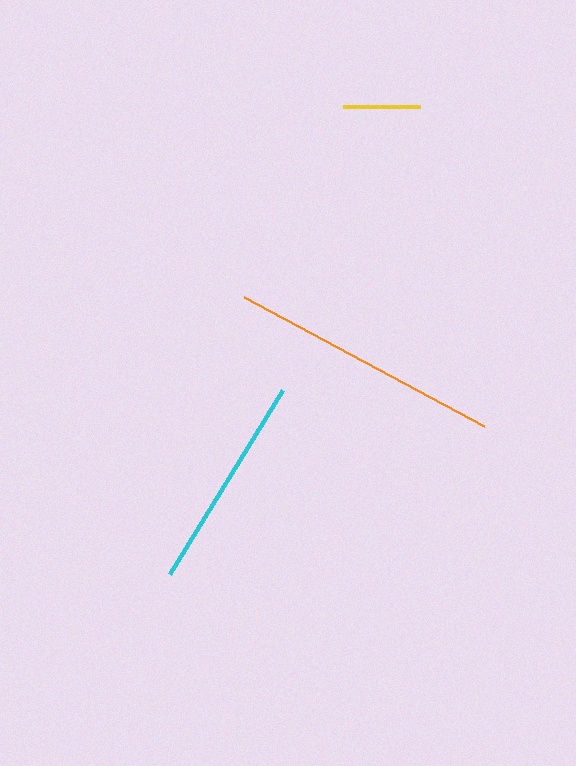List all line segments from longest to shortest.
From longest to shortest: orange, cyan, yellow.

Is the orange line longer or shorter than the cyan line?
The orange line is longer than the cyan line.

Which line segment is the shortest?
The yellow line is the shortest at approximately 77 pixels.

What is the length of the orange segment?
The orange segment is approximately 272 pixels long.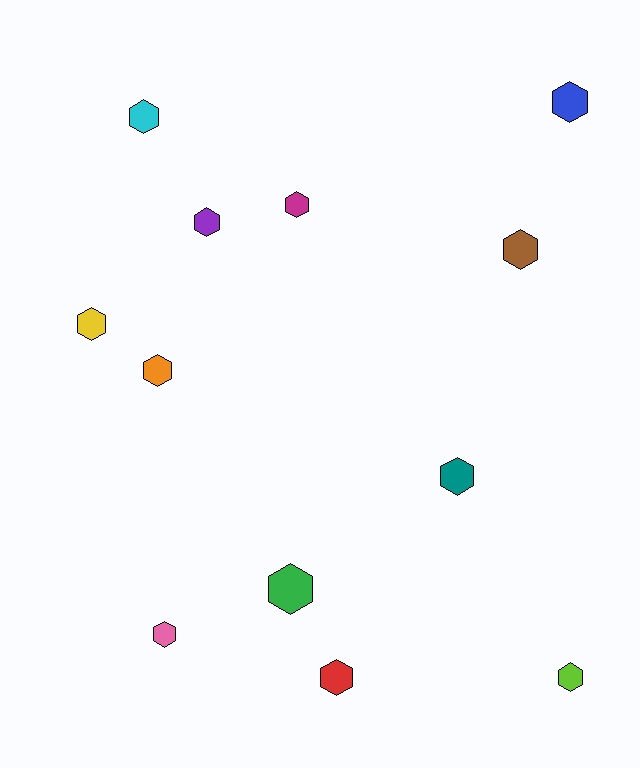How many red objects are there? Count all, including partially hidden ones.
There is 1 red object.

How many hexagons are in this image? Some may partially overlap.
There are 12 hexagons.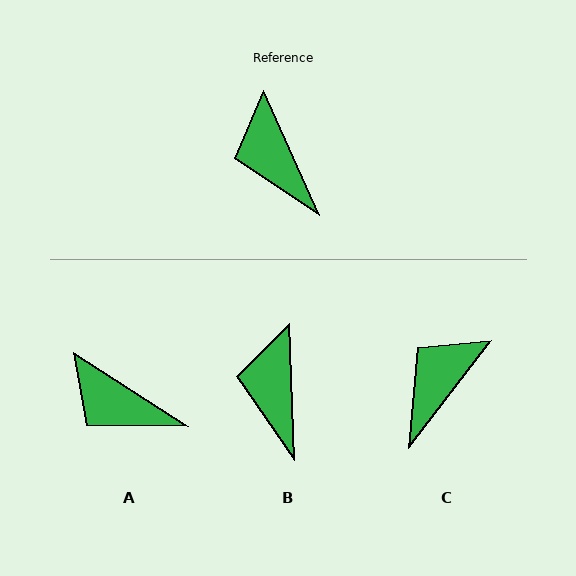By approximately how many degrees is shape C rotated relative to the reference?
Approximately 62 degrees clockwise.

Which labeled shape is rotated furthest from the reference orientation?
C, about 62 degrees away.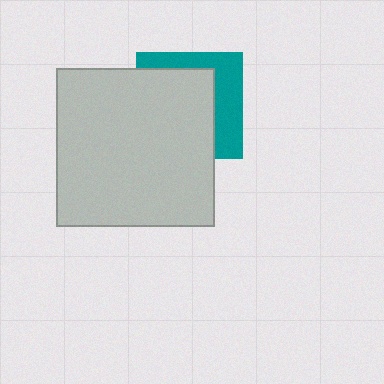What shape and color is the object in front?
The object in front is a light gray square.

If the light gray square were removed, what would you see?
You would see the complete teal square.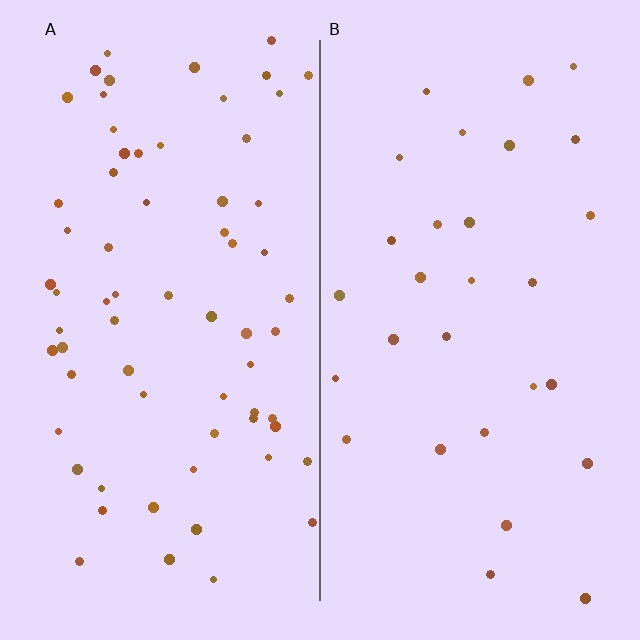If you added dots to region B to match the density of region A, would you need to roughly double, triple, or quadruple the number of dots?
Approximately double.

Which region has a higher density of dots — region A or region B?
A (the left).